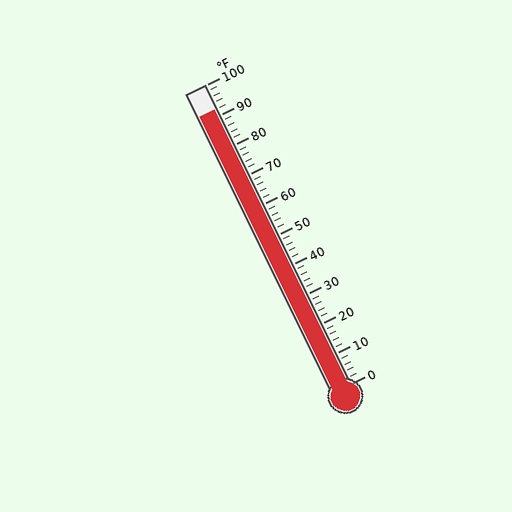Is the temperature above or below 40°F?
The temperature is above 40°F.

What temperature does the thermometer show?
The thermometer shows approximately 92°F.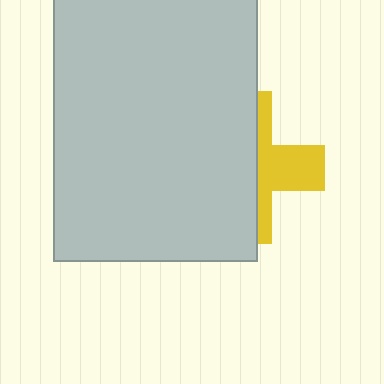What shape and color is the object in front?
The object in front is a light gray rectangle.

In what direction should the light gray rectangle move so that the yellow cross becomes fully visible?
The light gray rectangle should move left. That is the shortest direction to clear the overlap and leave the yellow cross fully visible.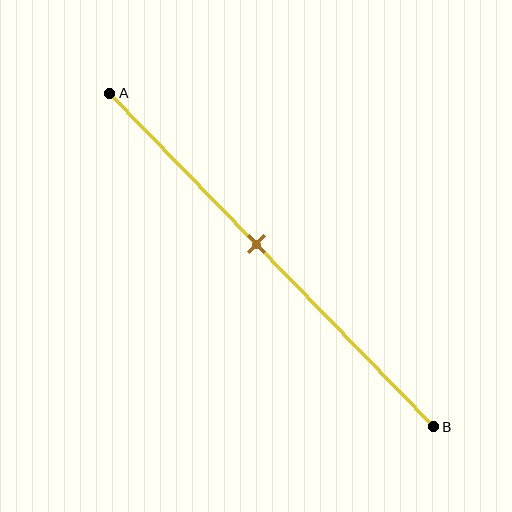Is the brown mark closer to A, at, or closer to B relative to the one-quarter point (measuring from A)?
The brown mark is closer to point B than the one-quarter point of segment AB.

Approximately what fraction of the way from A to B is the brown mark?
The brown mark is approximately 45% of the way from A to B.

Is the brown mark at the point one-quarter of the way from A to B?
No, the mark is at about 45% from A, not at the 25% one-quarter point.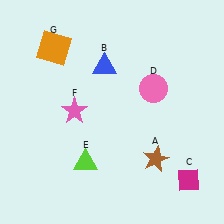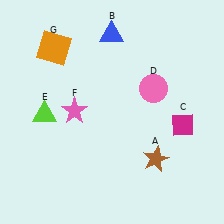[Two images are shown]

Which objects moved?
The objects that moved are: the blue triangle (B), the magenta diamond (C), the lime triangle (E).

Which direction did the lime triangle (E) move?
The lime triangle (E) moved up.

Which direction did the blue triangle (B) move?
The blue triangle (B) moved up.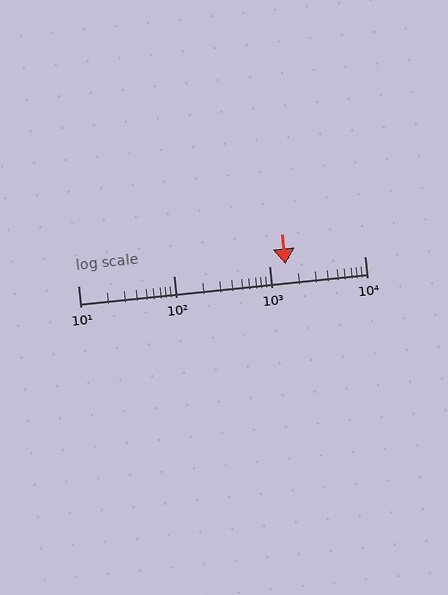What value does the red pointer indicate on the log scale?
The pointer indicates approximately 1500.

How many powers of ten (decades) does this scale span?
The scale spans 3 decades, from 10 to 10000.